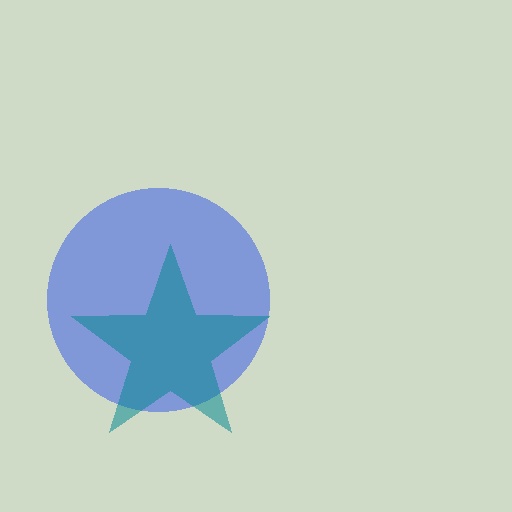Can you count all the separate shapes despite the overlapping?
Yes, there are 2 separate shapes.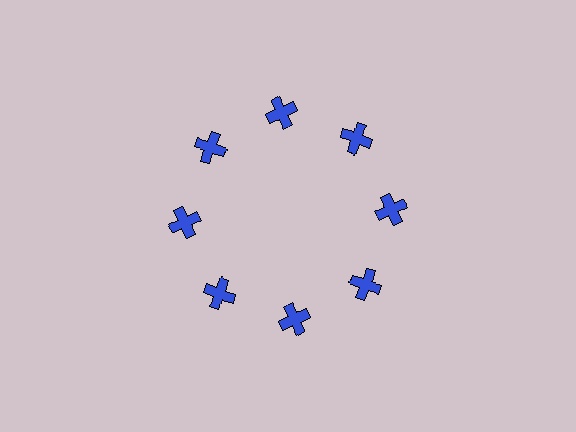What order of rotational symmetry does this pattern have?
This pattern has 8-fold rotational symmetry.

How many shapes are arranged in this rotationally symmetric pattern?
There are 8 shapes, arranged in 8 groups of 1.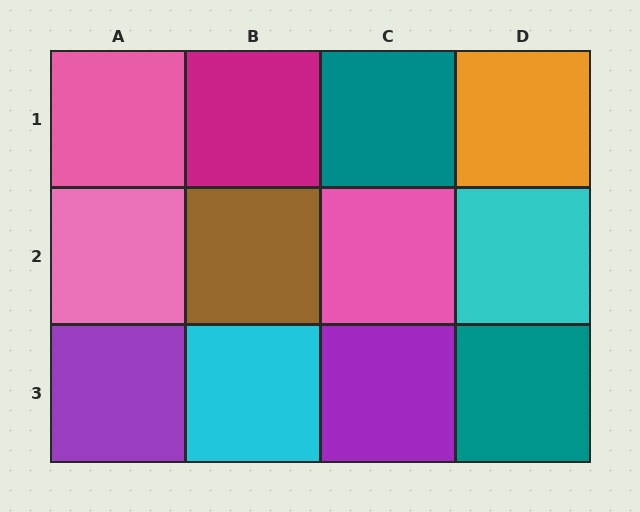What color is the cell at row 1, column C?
Teal.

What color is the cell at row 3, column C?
Purple.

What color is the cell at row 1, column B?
Magenta.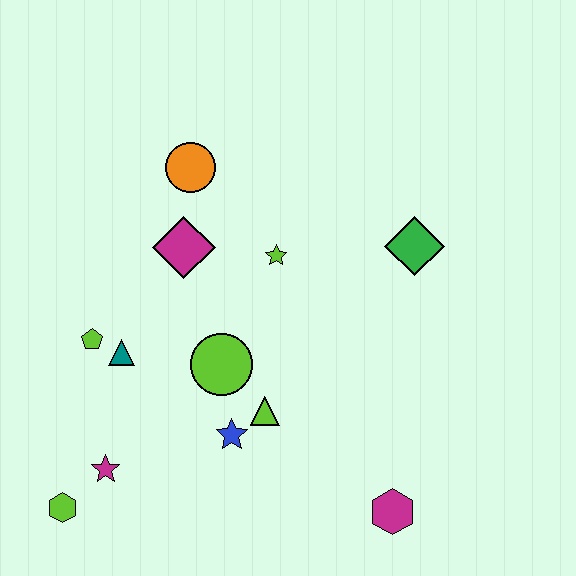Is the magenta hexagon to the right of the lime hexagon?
Yes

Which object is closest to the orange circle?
The magenta diamond is closest to the orange circle.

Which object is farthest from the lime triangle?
The orange circle is farthest from the lime triangle.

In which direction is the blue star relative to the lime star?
The blue star is below the lime star.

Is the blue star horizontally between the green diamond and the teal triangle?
Yes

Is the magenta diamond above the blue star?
Yes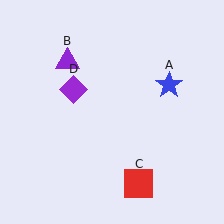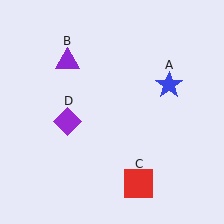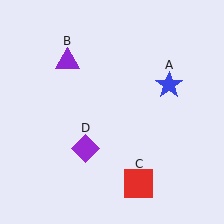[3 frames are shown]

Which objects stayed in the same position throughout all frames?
Blue star (object A) and purple triangle (object B) and red square (object C) remained stationary.